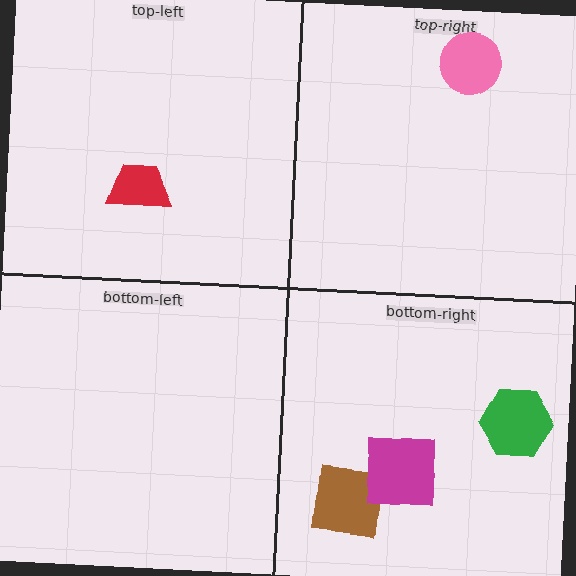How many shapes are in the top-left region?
1.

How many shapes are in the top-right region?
1.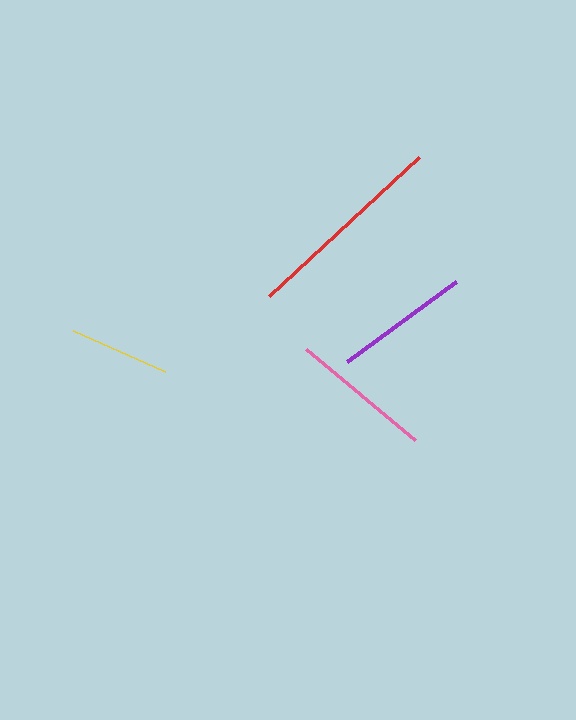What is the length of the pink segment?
The pink segment is approximately 142 pixels long.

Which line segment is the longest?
The red line is the longest at approximately 204 pixels.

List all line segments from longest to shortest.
From longest to shortest: red, pink, purple, yellow.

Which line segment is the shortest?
The yellow line is the shortest at approximately 101 pixels.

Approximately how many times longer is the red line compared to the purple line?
The red line is approximately 1.5 times the length of the purple line.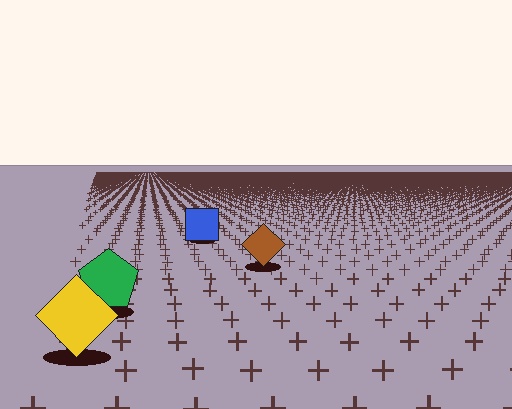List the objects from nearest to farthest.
From nearest to farthest: the yellow diamond, the green pentagon, the brown diamond, the blue square.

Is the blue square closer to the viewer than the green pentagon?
No. The green pentagon is closer — you can tell from the texture gradient: the ground texture is coarser near it.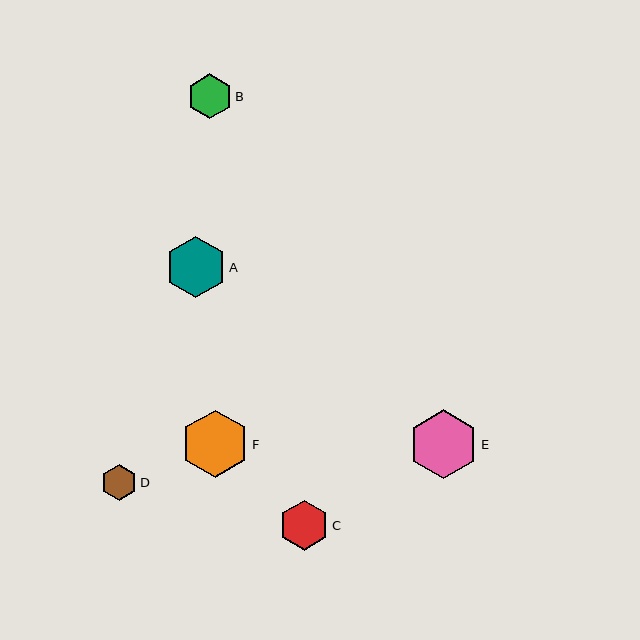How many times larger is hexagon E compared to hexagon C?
Hexagon E is approximately 1.4 times the size of hexagon C.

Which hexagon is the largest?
Hexagon E is the largest with a size of approximately 69 pixels.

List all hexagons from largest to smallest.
From largest to smallest: E, F, A, C, B, D.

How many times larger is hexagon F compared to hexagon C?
Hexagon F is approximately 1.3 times the size of hexagon C.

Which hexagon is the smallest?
Hexagon D is the smallest with a size of approximately 36 pixels.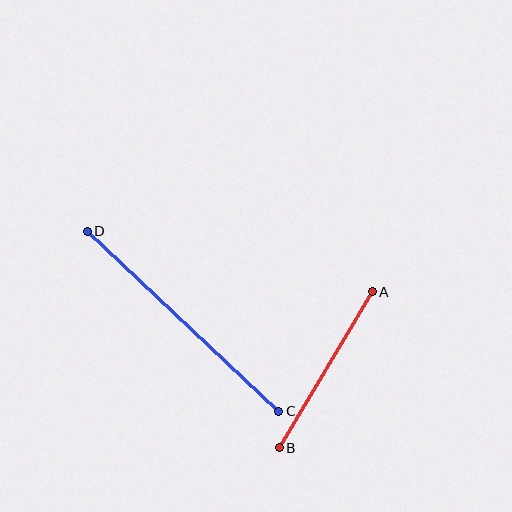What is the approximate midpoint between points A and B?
The midpoint is at approximately (326, 370) pixels.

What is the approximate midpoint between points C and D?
The midpoint is at approximately (183, 321) pixels.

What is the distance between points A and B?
The distance is approximately 182 pixels.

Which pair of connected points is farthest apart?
Points C and D are farthest apart.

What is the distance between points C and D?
The distance is approximately 263 pixels.